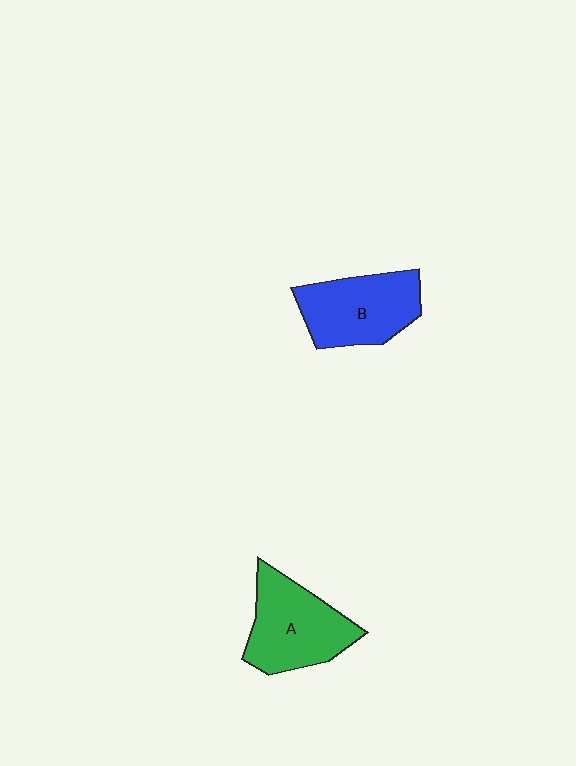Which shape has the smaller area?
Shape B (blue).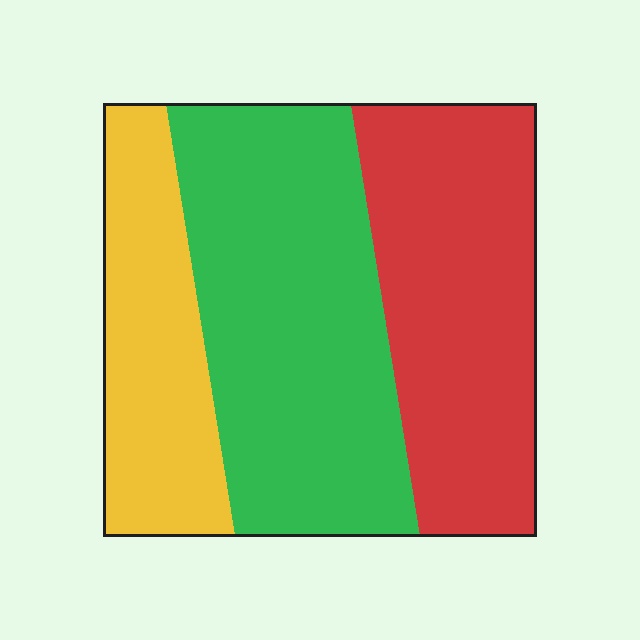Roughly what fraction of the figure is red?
Red takes up about one third (1/3) of the figure.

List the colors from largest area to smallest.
From largest to smallest: green, red, yellow.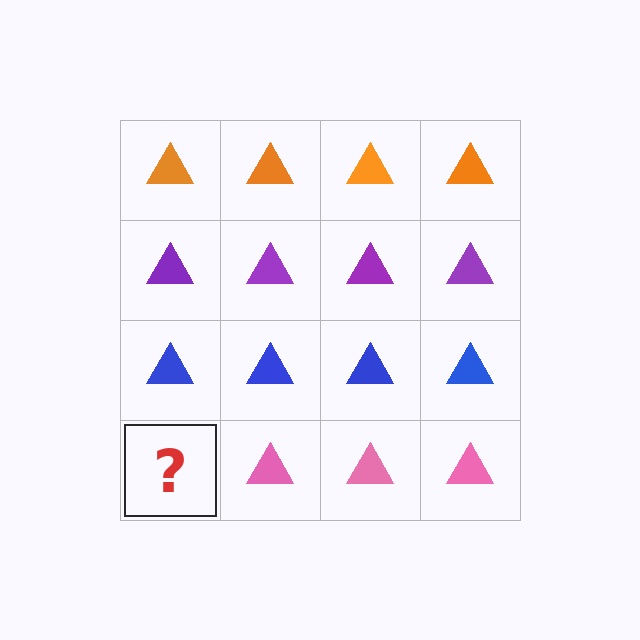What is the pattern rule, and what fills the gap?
The rule is that each row has a consistent color. The gap should be filled with a pink triangle.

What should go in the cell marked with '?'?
The missing cell should contain a pink triangle.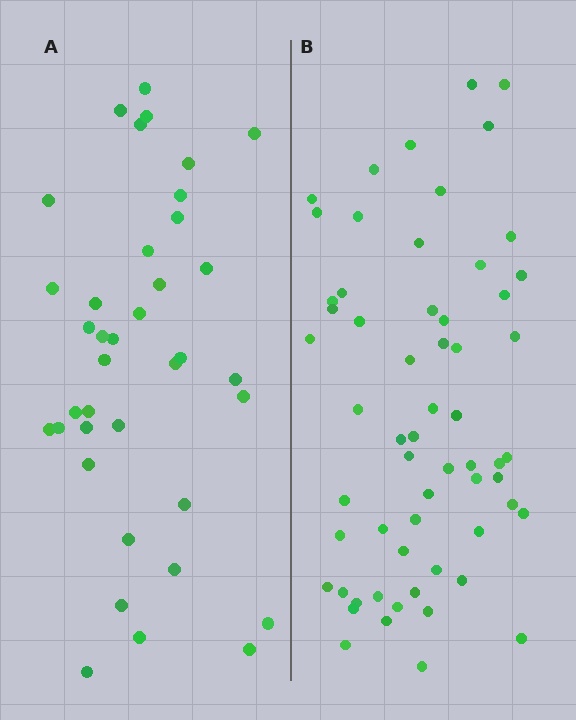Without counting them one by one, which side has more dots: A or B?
Region B (the right region) has more dots.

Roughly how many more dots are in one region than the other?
Region B has approximately 20 more dots than region A.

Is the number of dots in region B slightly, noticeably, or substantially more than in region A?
Region B has substantially more. The ratio is roughly 1.6 to 1.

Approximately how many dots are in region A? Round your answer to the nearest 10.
About 40 dots. (The exact count is 38, which rounds to 40.)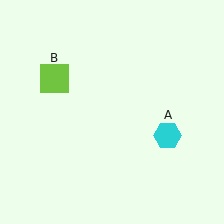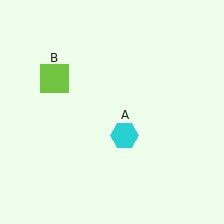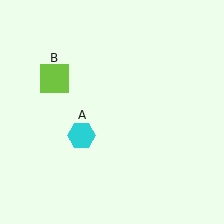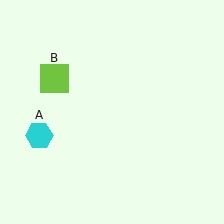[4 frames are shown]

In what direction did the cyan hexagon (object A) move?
The cyan hexagon (object A) moved left.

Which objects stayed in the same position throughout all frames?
Lime square (object B) remained stationary.